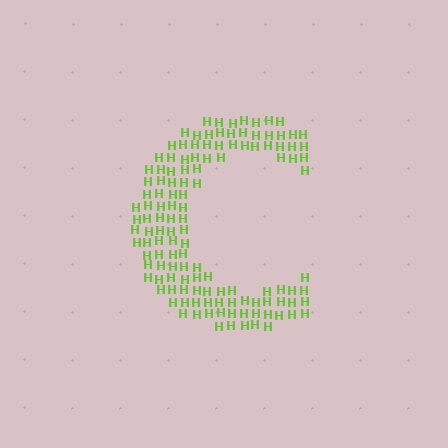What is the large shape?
The large shape is the letter C.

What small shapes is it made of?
It is made of small letter H's.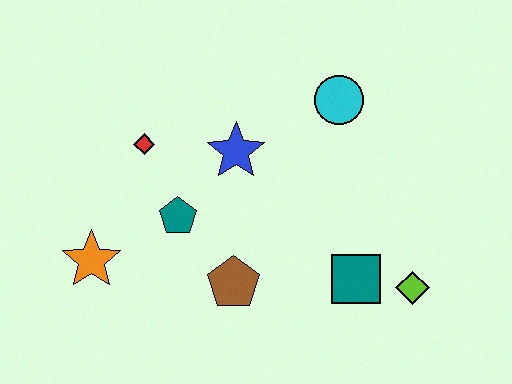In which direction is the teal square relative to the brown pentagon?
The teal square is to the right of the brown pentagon.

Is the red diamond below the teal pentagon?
No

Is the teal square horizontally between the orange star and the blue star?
No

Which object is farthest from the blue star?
The lime diamond is farthest from the blue star.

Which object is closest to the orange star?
The teal pentagon is closest to the orange star.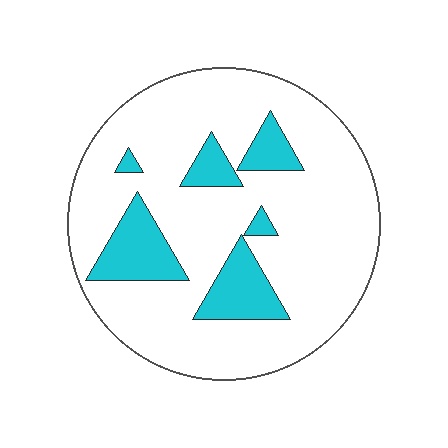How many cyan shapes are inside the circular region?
6.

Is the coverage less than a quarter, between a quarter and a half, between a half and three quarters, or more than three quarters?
Less than a quarter.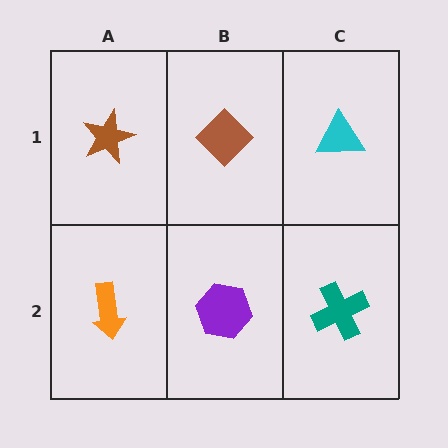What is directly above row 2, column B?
A brown diamond.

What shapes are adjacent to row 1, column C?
A teal cross (row 2, column C), a brown diamond (row 1, column B).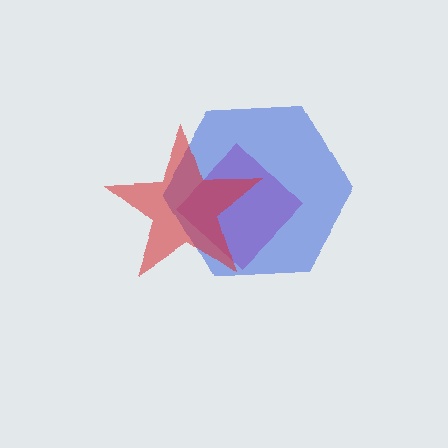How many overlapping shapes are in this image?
There are 3 overlapping shapes in the image.